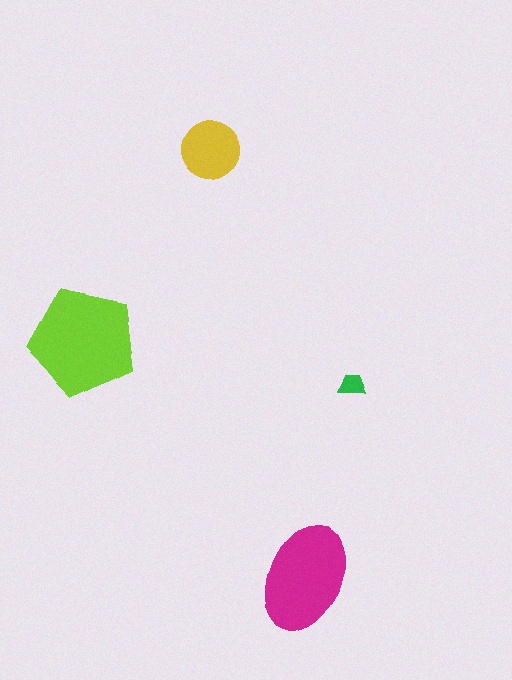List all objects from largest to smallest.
The lime pentagon, the magenta ellipse, the yellow circle, the green trapezoid.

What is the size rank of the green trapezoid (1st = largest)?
4th.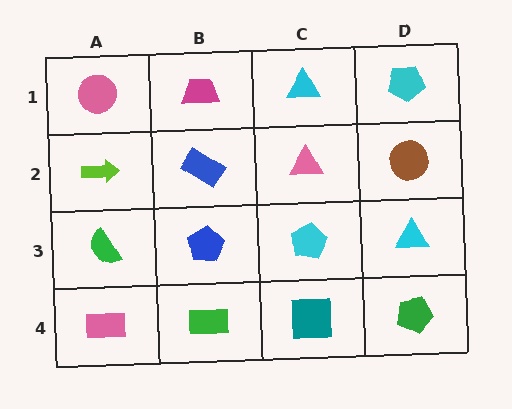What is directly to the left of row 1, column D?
A cyan triangle.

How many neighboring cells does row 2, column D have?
3.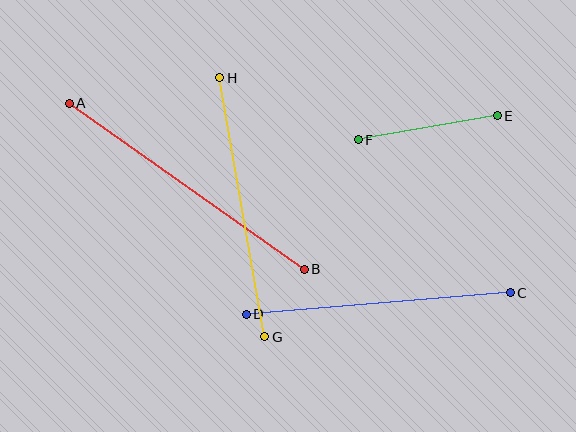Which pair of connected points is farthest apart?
Points A and B are farthest apart.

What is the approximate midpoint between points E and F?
The midpoint is at approximately (428, 128) pixels.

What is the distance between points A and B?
The distance is approximately 288 pixels.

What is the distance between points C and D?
The distance is approximately 265 pixels.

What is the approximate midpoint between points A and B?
The midpoint is at approximately (187, 186) pixels.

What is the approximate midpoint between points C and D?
The midpoint is at approximately (378, 304) pixels.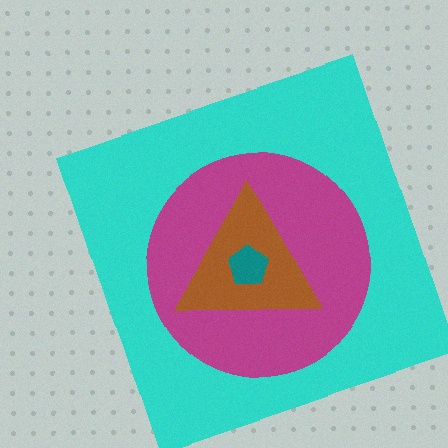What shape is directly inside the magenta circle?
The brown triangle.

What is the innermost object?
The teal pentagon.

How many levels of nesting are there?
4.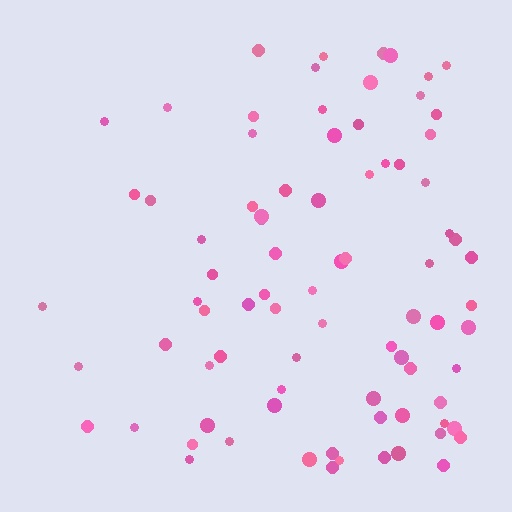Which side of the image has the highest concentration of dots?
The right.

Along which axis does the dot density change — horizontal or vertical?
Horizontal.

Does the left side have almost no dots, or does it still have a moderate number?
Still a moderate number, just noticeably fewer than the right.